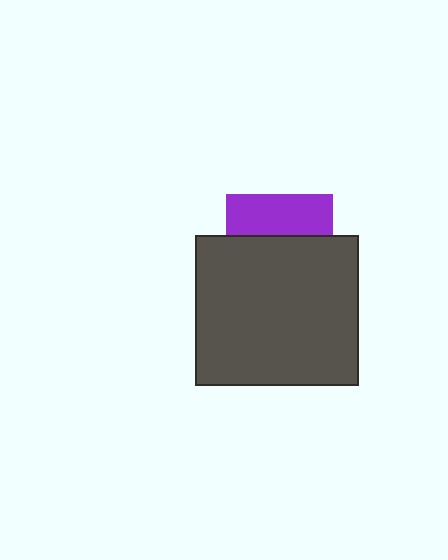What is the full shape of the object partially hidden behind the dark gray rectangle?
The partially hidden object is a purple square.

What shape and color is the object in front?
The object in front is a dark gray rectangle.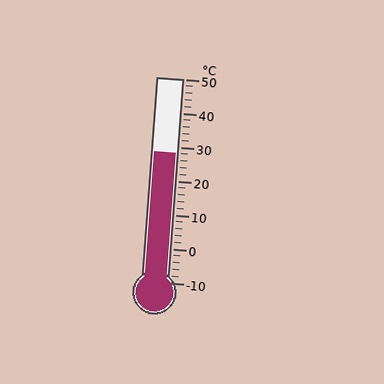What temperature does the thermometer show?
The thermometer shows approximately 28°C.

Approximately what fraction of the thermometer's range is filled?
The thermometer is filled to approximately 65% of its range.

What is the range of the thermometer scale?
The thermometer scale ranges from -10°C to 50°C.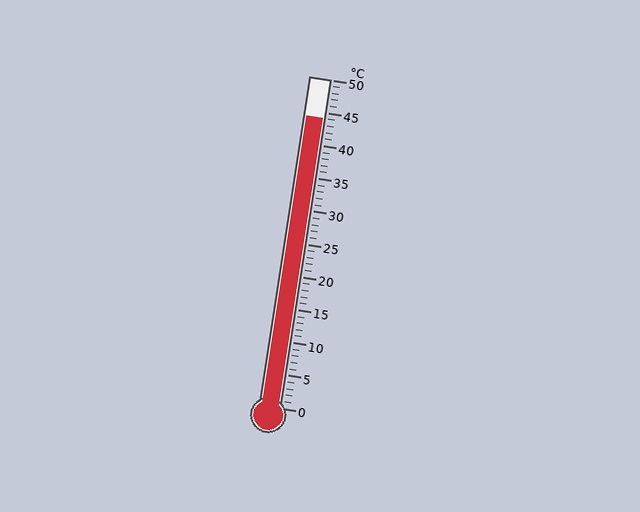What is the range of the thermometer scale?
The thermometer scale ranges from 0°C to 50°C.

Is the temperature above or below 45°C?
The temperature is below 45°C.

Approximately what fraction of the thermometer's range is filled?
The thermometer is filled to approximately 90% of its range.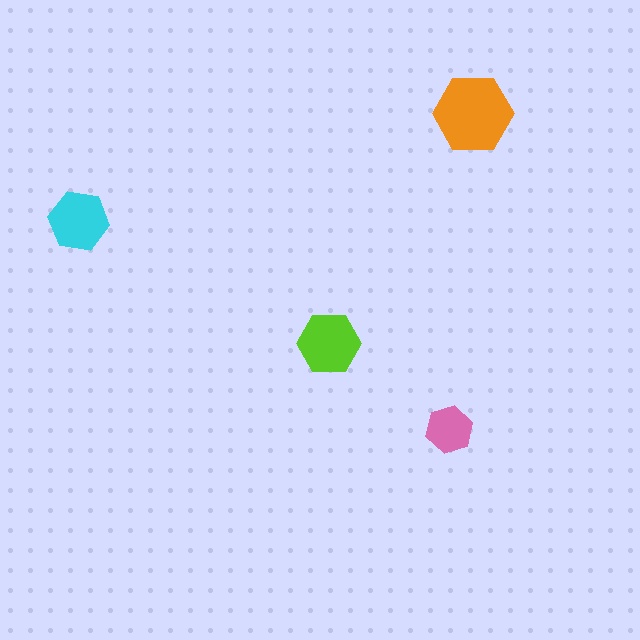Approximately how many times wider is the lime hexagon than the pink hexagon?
About 1.5 times wider.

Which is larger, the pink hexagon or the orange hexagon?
The orange one.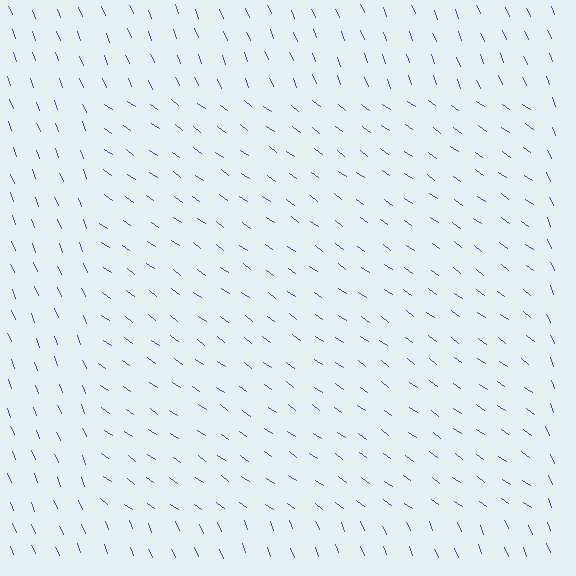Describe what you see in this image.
The image is filled with small blue line segments. A rectangle region in the image has lines oriented differently from the surrounding lines, creating a visible texture boundary.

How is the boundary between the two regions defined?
The boundary is defined purely by a change in line orientation (approximately 32 degrees difference). All lines are the same color and thickness.